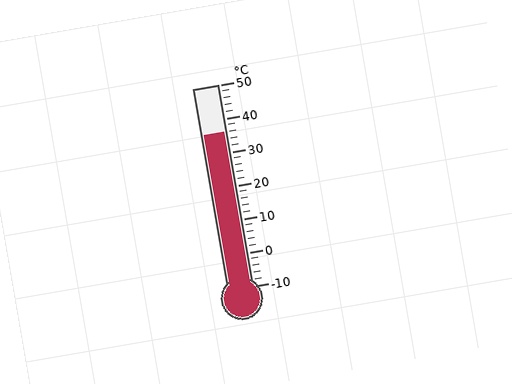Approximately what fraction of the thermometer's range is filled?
The thermometer is filled to approximately 75% of its range.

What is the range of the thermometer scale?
The thermometer scale ranges from -10°C to 50°C.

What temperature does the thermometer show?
The thermometer shows approximately 36°C.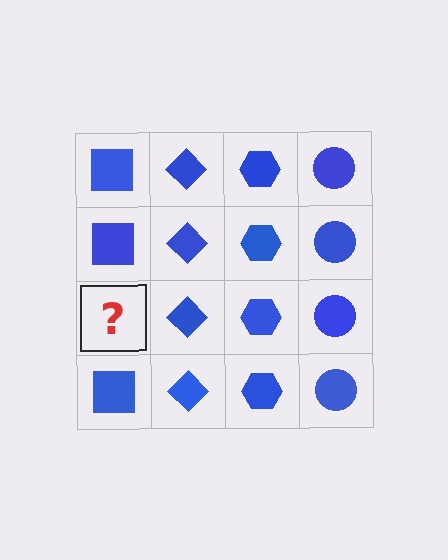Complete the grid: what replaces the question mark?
The question mark should be replaced with a blue square.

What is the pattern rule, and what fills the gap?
The rule is that each column has a consistent shape. The gap should be filled with a blue square.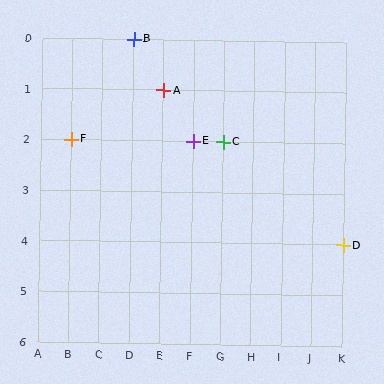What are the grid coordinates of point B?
Point B is at grid coordinates (D, 0).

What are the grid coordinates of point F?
Point F is at grid coordinates (B, 2).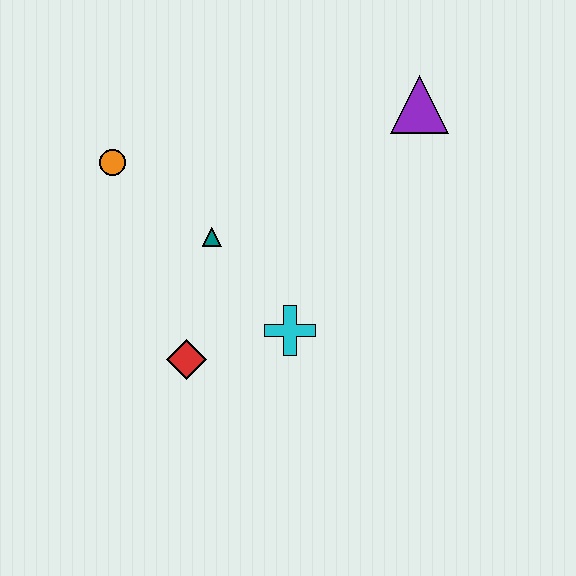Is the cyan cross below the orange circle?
Yes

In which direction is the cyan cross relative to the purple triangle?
The cyan cross is below the purple triangle.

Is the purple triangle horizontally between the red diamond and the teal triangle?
No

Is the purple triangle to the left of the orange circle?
No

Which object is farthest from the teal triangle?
The purple triangle is farthest from the teal triangle.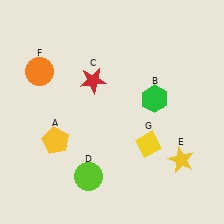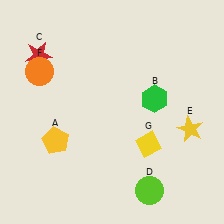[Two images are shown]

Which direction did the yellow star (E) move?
The yellow star (E) moved up.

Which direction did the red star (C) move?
The red star (C) moved left.